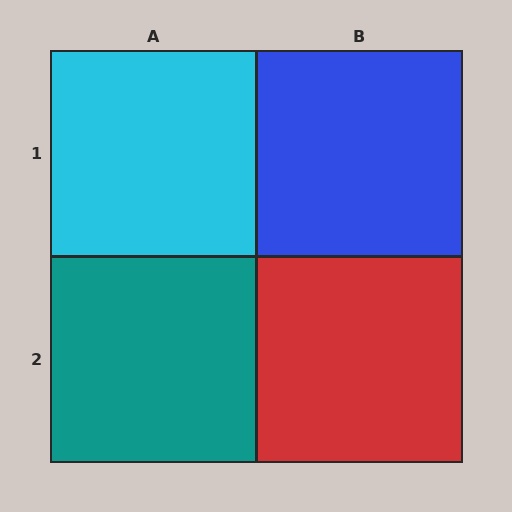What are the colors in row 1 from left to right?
Cyan, blue.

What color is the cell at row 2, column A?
Teal.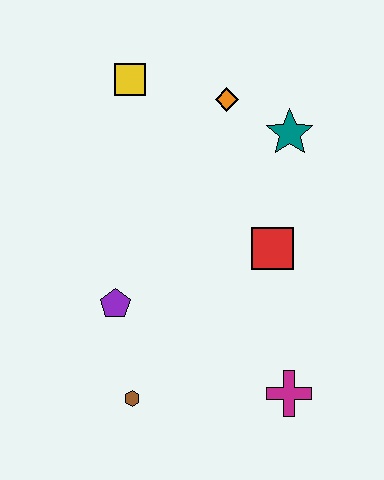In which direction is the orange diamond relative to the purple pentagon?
The orange diamond is above the purple pentagon.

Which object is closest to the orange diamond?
The teal star is closest to the orange diamond.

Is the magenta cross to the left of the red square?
No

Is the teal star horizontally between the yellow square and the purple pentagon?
No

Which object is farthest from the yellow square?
The magenta cross is farthest from the yellow square.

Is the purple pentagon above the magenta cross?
Yes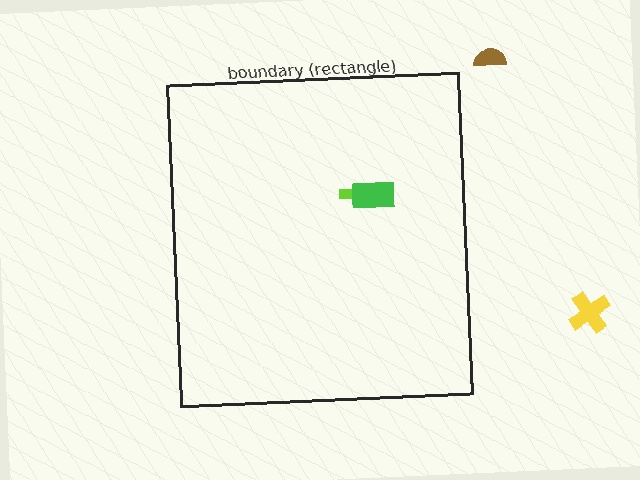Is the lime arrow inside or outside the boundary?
Inside.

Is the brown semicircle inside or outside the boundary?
Outside.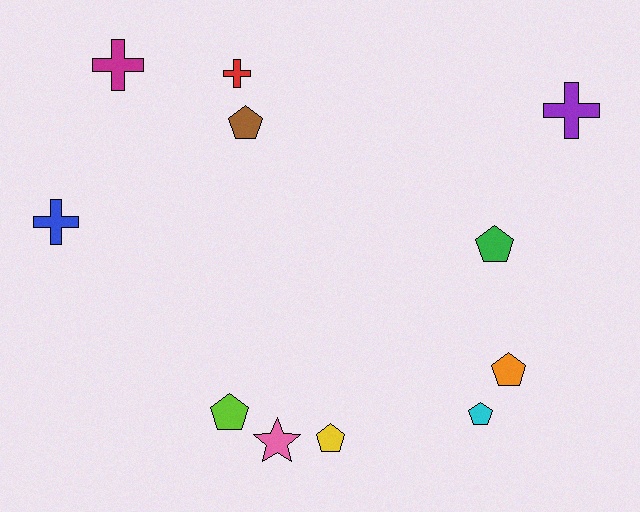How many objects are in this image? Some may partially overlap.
There are 11 objects.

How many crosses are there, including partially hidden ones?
There are 4 crosses.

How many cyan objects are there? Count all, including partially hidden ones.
There is 1 cyan object.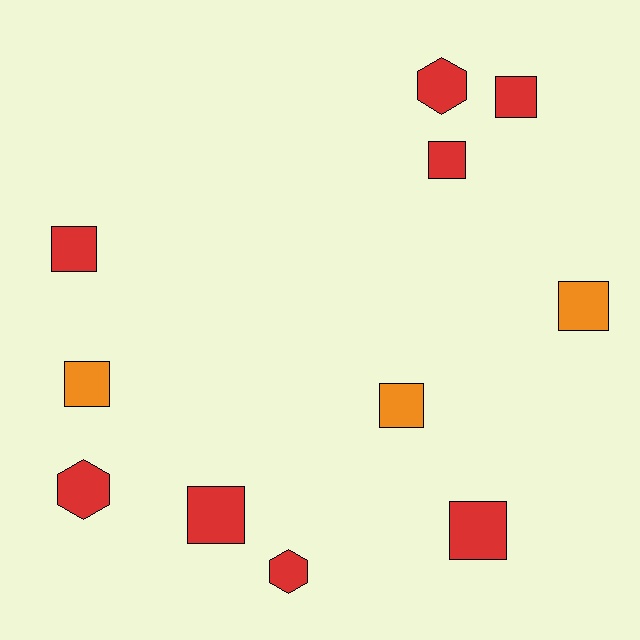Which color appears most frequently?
Red, with 8 objects.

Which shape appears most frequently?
Square, with 8 objects.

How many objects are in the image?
There are 11 objects.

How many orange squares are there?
There are 3 orange squares.